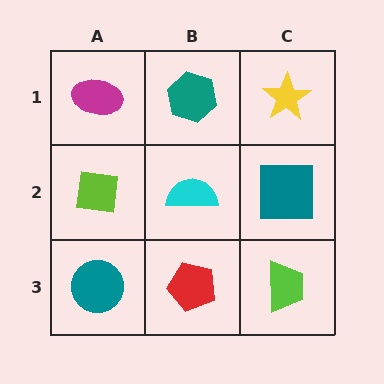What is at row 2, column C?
A teal square.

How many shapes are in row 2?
3 shapes.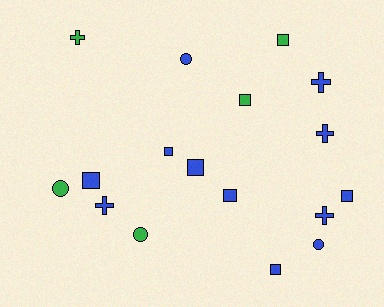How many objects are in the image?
There are 17 objects.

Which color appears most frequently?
Blue, with 12 objects.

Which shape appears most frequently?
Square, with 8 objects.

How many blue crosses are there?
There are 4 blue crosses.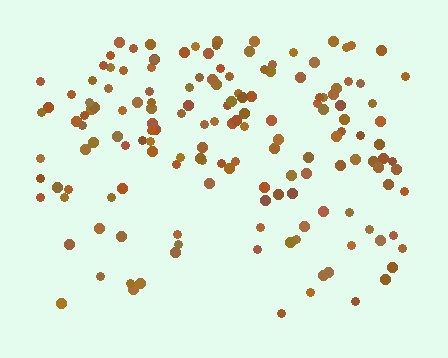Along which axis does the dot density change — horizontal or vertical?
Vertical.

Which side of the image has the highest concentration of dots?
The top.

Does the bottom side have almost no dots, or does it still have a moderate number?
Still a moderate number, just noticeably fewer than the top.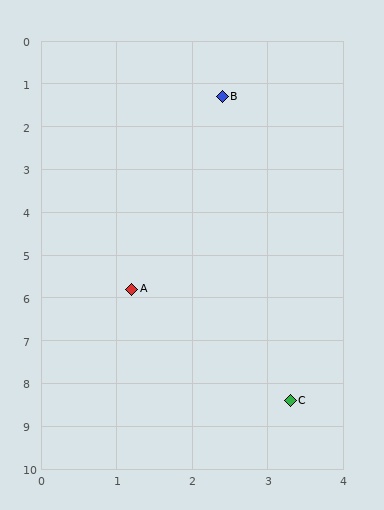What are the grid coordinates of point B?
Point B is at approximately (2.4, 1.3).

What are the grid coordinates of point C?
Point C is at approximately (3.3, 8.4).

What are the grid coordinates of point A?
Point A is at approximately (1.2, 5.8).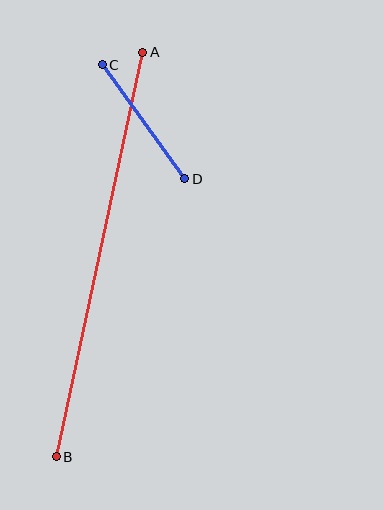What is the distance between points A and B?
The distance is approximately 413 pixels.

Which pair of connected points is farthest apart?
Points A and B are farthest apart.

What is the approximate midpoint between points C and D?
The midpoint is at approximately (144, 122) pixels.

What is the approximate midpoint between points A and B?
The midpoint is at approximately (100, 255) pixels.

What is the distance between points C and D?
The distance is approximately 141 pixels.